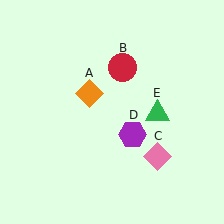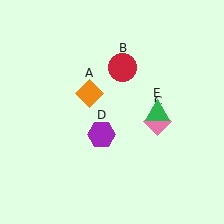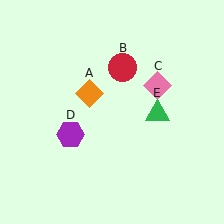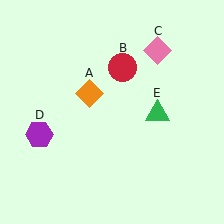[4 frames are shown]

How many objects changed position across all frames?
2 objects changed position: pink diamond (object C), purple hexagon (object D).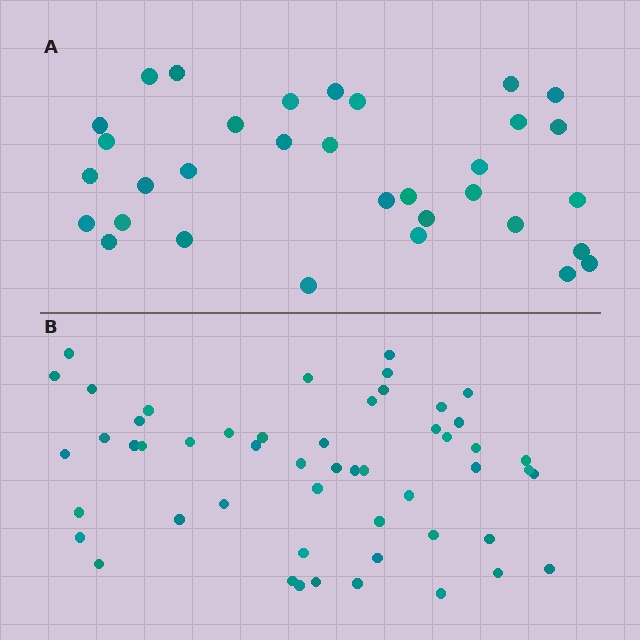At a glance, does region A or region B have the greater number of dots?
Region B (the bottom region) has more dots.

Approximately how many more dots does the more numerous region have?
Region B has approximately 20 more dots than region A.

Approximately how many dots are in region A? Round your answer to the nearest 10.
About 30 dots. (The exact count is 33, which rounds to 30.)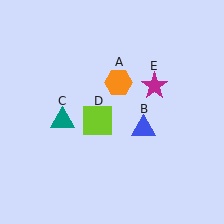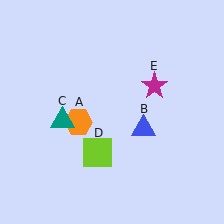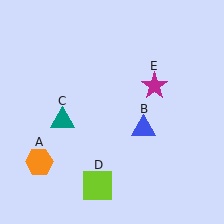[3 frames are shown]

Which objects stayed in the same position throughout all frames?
Blue triangle (object B) and teal triangle (object C) and magenta star (object E) remained stationary.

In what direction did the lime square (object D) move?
The lime square (object D) moved down.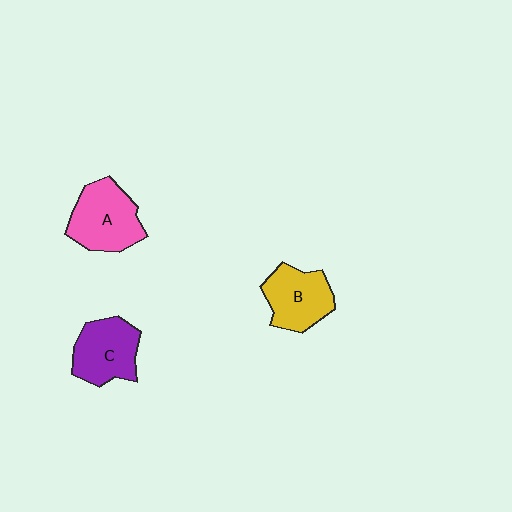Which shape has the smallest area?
Shape B (yellow).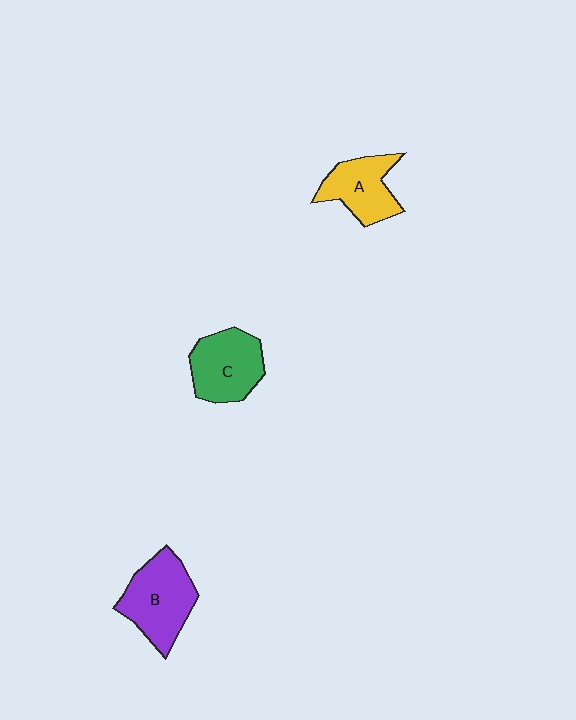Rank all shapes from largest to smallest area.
From largest to smallest: B (purple), C (green), A (yellow).